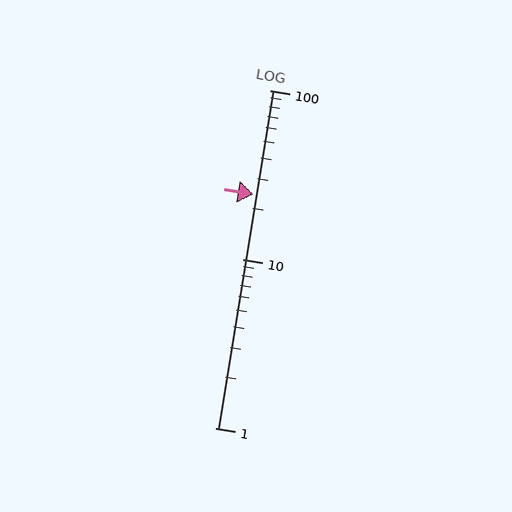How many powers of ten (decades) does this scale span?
The scale spans 2 decades, from 1 to 100.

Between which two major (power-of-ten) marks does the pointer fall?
The pointer is between 10 and 100.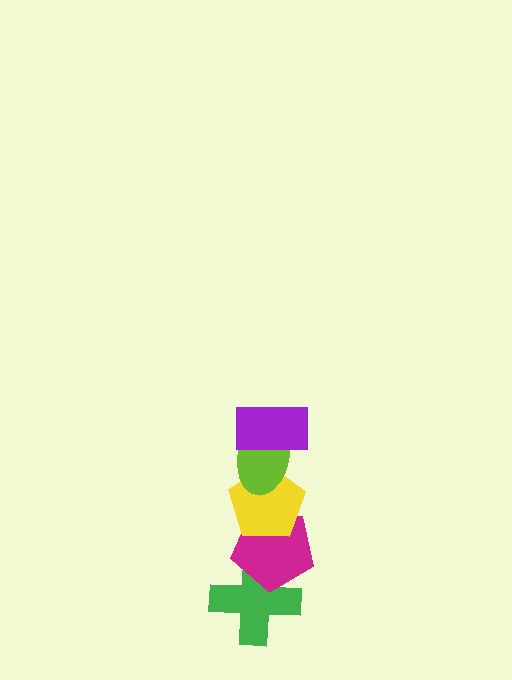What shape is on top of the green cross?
The magenta pentagon is on top of the green cross.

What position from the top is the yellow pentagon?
The yellow pentagon is 3rd from the top.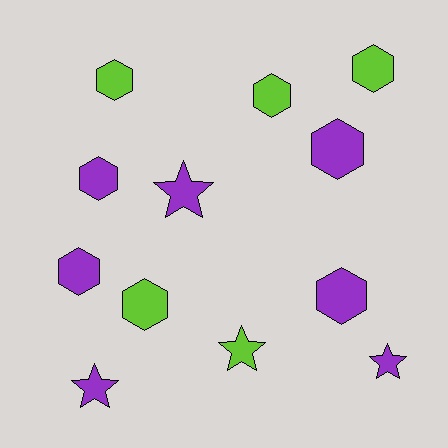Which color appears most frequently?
Purple, with 7 objects.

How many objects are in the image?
There are 12 objects.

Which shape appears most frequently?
Hexagon, with 8 objects.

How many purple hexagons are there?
There are 4 purple hexagons.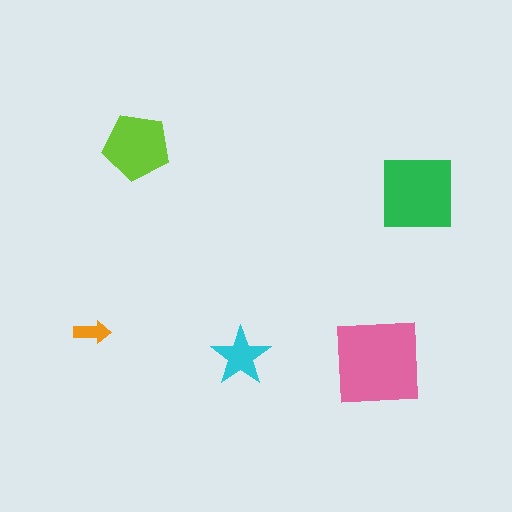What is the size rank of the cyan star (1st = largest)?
4th.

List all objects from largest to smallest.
The pink square, the green square, the lime pentagon, the cyan star, the orange arrow.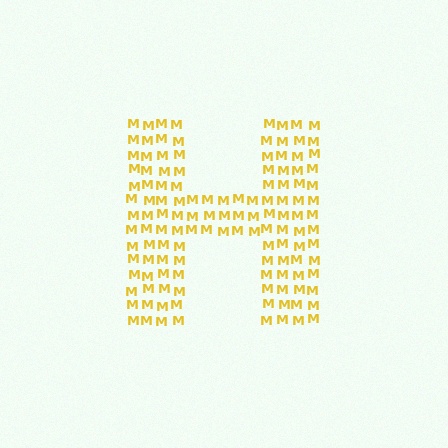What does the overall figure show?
The overall figure shows the letter H.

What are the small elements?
The small elements are letter M's.